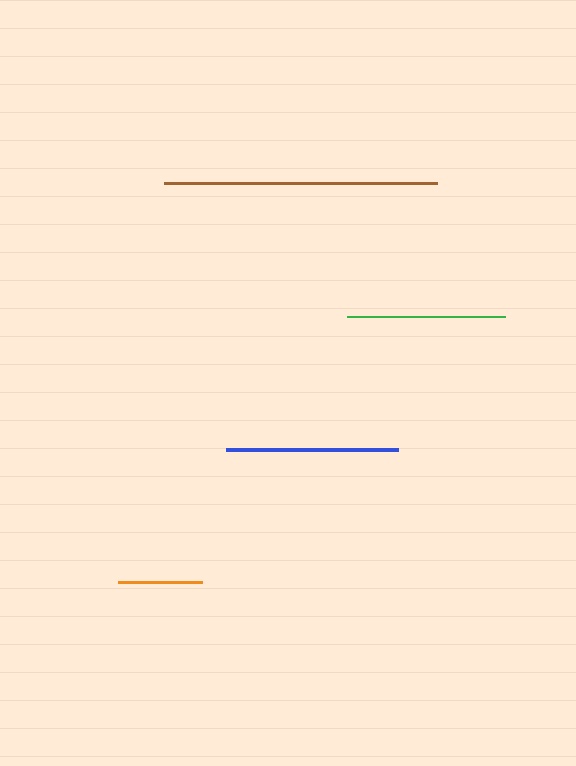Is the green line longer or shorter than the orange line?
The green line is longer than the orange line.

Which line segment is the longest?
The brown line is the longest at approximately 273 pixels.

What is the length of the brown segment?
The brown segment is approximately 273 pixels long.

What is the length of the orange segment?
The orange segment is approximately 84 pixels long.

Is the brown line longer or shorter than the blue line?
The brown line is longer than the blue line.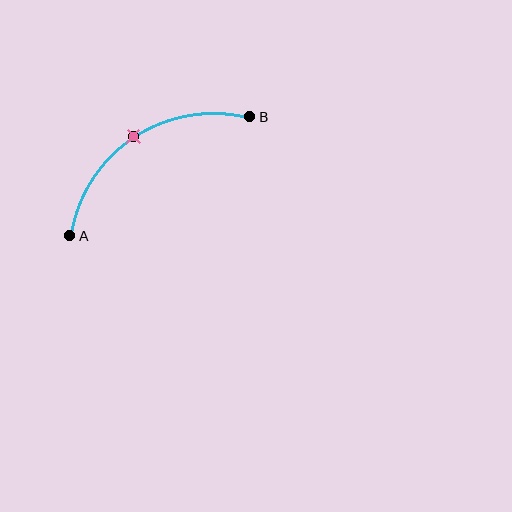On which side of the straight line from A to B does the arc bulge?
The arc bulges above the straight line connecting A and B.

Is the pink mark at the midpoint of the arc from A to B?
Yes. The pink mark lies on the arc at equal arc-length from both A and B — it is the arc midpoint.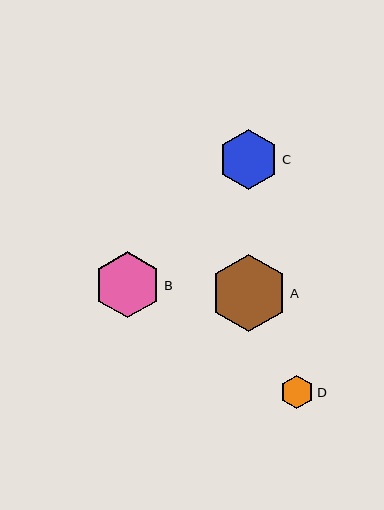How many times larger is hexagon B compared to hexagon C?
Hexagon B is approximately 1.1 times the size of hexagon C.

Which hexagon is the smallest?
Hexagon D is the smallest with a size of approximately 34 pixels.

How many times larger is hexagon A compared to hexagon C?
Hexagon A is approximately 1.3 times the size of hexagon C.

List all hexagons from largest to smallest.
From largest to smallest: A, B, C, D.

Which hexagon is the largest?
Hexagon A is the largest with a size of approximately 77 pixels.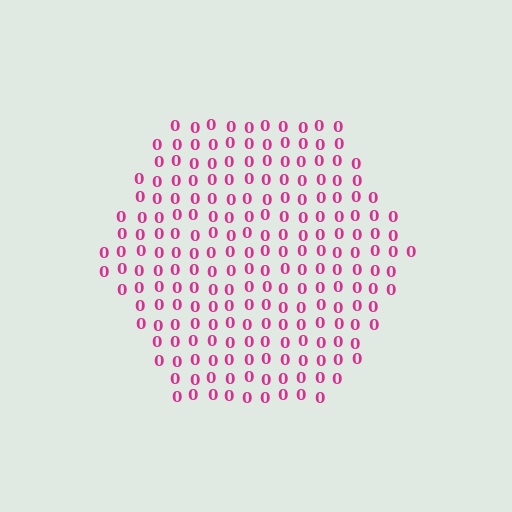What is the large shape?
The large shape is a hexagon.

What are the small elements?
The small elements are digit 0's.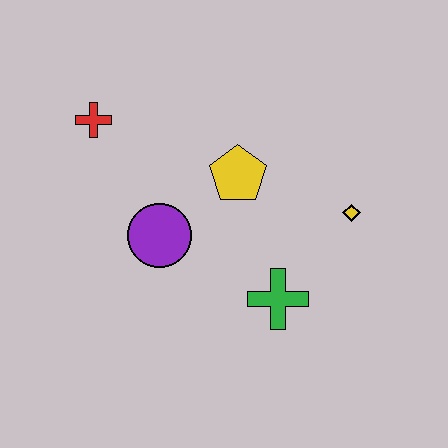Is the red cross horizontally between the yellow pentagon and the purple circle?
No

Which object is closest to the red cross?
The purple circle is closest to the red cross.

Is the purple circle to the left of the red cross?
No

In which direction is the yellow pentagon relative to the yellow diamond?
The yellow pentagon is to the left of the yellow diamond.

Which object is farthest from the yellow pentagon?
The red cross is farthest from the yellow pentagon.